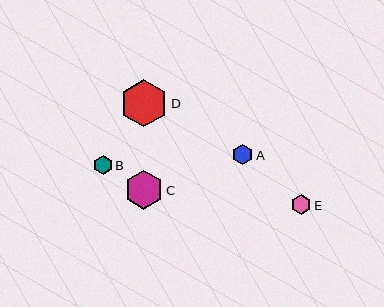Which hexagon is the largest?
Hexagon D is the largest with a size of approximately 48 pixels.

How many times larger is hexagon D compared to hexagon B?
Hexagon D is approximately 2.6 times the size of hexagon B.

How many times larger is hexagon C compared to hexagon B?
Hexagon C is approximately 2.1 times the size of hexagon B.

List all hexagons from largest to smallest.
From largest to smallest: D, C, A, E, B.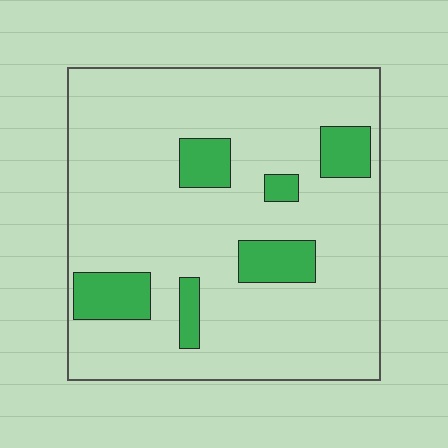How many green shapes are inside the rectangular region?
6.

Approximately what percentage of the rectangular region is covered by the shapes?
Approximately 15%.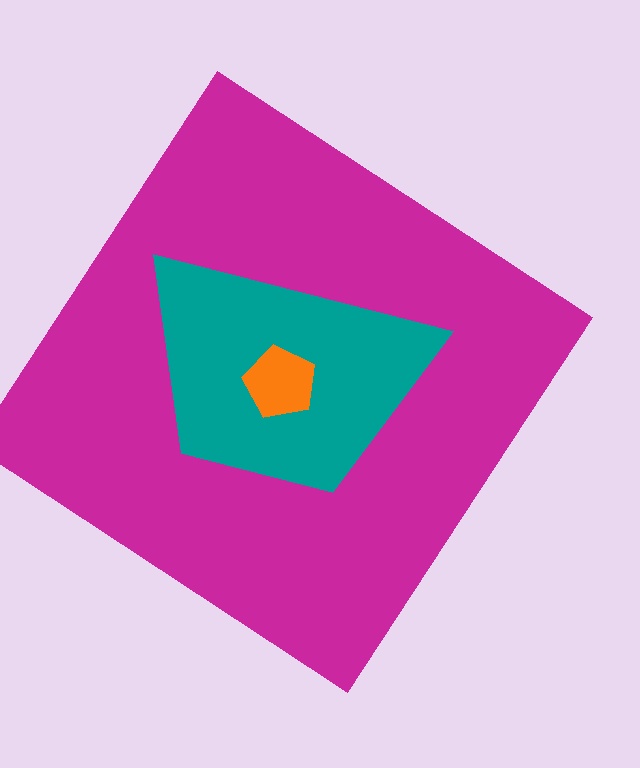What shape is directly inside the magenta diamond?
The teal trapezoid.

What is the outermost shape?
The magenta diamond.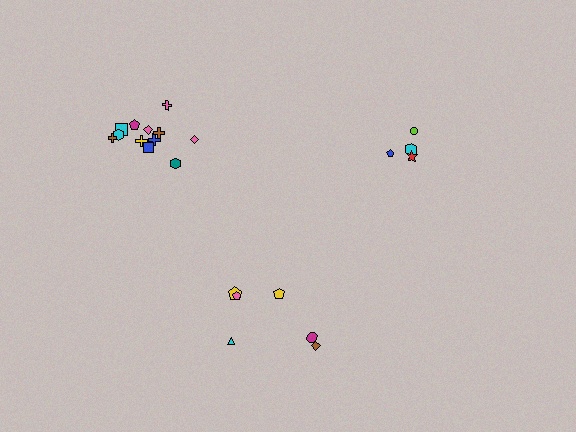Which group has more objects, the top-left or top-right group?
The top-left group.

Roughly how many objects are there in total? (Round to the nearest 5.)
Roughly 20 objects in total.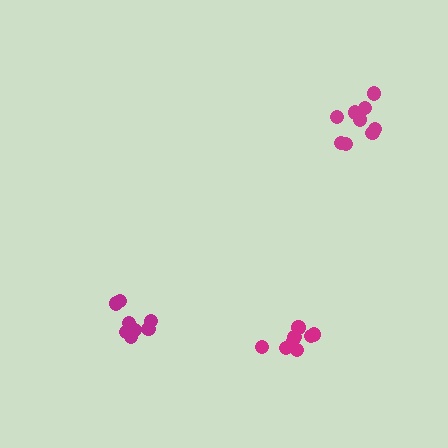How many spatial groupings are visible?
There are 3 spatial groupings.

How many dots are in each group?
Group 1: 9 dots, Group 2: 9 dots, Group 3: 8 dots (26 total).